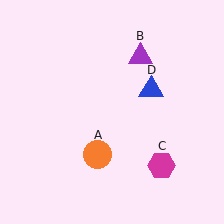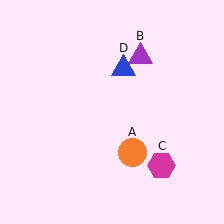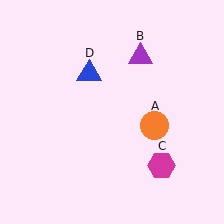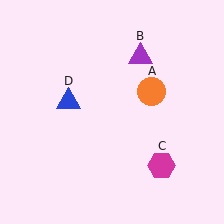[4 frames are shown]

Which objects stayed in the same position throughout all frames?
Purple triangle (object B) and magenta hexagon (object C) remained stationary.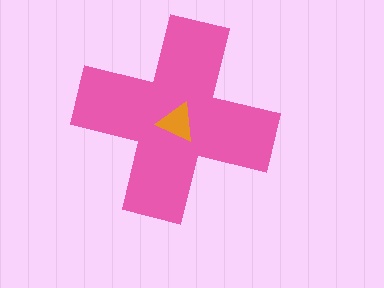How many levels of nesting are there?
2.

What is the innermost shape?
The orange triangle.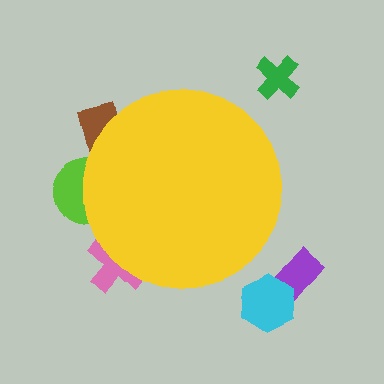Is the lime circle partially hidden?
Yes, the lime circle is partially hidden behind the yellow circle.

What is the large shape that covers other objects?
A yellow circle.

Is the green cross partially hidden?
No, the green cross is fully visible.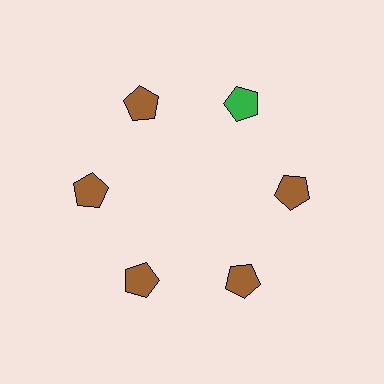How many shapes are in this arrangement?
There are 6 shapes arranged in a ring pattern.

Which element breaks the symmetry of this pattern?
The green pentagon at roughly the 1 o'clock position breaks the symmetry. All other shapes are brown pentagons.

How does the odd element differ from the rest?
It has a different color: green instead of brown.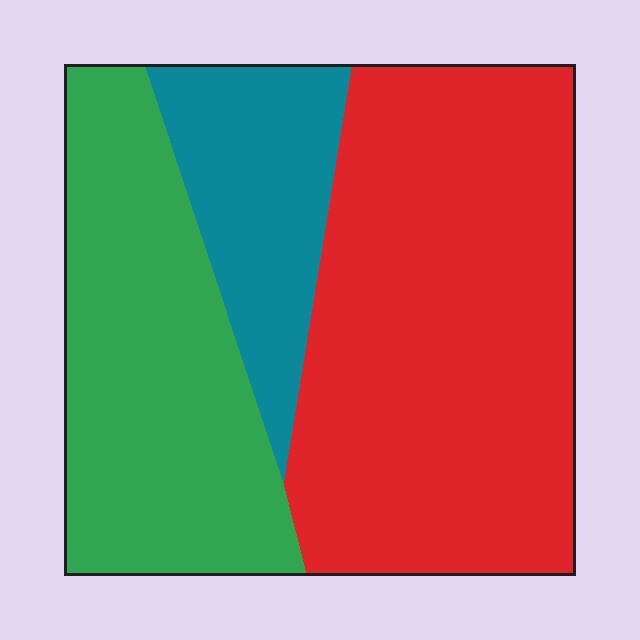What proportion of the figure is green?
Green covers about 30% of the figure.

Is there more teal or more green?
Green.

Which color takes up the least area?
Teal, at roughly 15%.